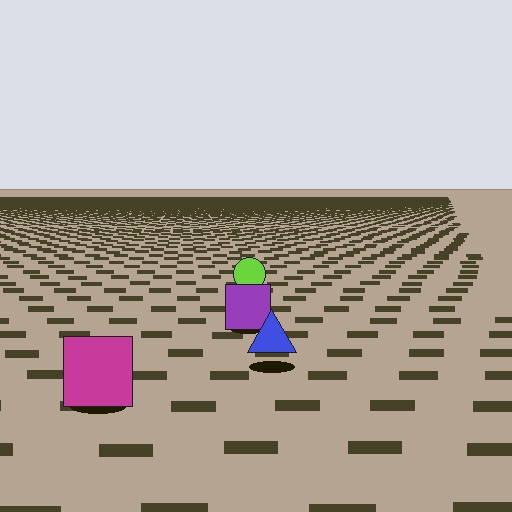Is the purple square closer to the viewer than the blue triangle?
No. The blue triangle is closer — you can tell from the texture gradient: the ground texture is coarser near it.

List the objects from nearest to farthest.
From nearest to farthest: the magenta square, the blue triangle, the purple square, the lime circle.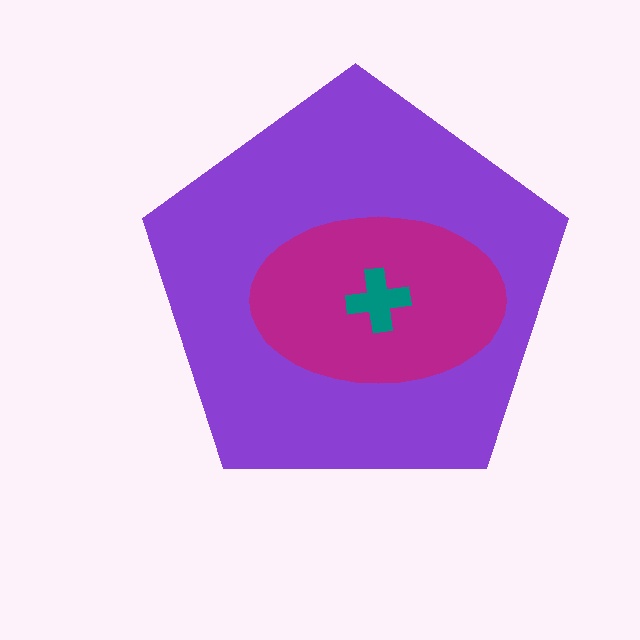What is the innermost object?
The teal cross.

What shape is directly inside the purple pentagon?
The magenta ellipse.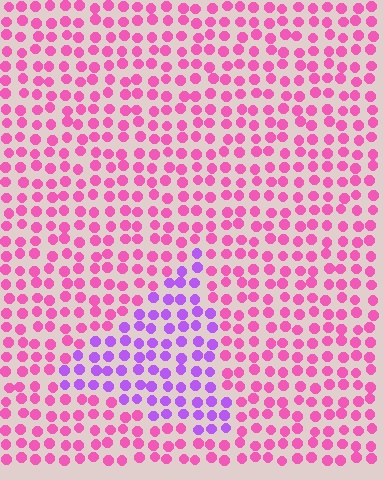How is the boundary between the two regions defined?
The boundary is defined purely by a slight shift in hue (about 46 degrees). Spacing, size, and orientation are identical on both sides.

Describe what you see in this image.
The image is filled with small pink elements in a uniform arrangement. A triangle-shaped region is visible where the elements are tinted to a slightly different hue, forming a subtle color boundary.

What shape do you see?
I see a triangle.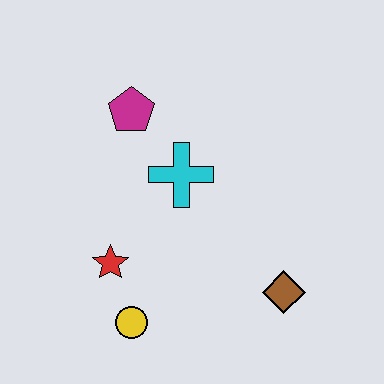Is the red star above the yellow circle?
Yes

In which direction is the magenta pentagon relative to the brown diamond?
The magenta pentagon is above the brown diamond.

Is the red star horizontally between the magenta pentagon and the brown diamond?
No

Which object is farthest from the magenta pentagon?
The brown diamond is farthest from the magenta pentagon.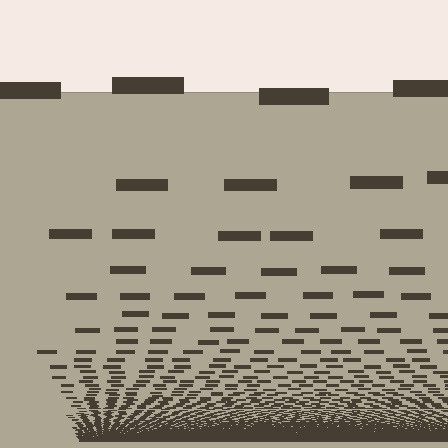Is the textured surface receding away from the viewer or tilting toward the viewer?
The surface appears to tilt toward the viewer. Texture elements get larger and sparser toward the top.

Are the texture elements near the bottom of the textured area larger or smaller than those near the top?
Smaller. The gradient is inverted — elements near the bottom are smaller and denser.